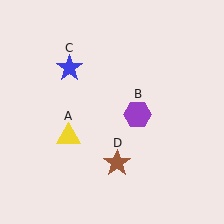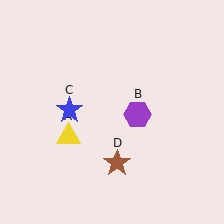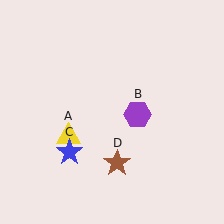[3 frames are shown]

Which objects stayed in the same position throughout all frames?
Yellow triangle (object A) and purple hexagon (object B) and brown star (object D) remained stationary.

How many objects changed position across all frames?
1 object changed position: blue star (object C).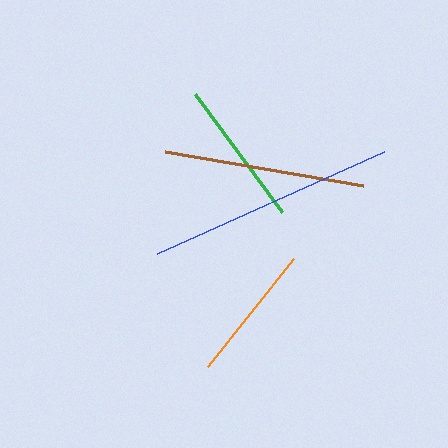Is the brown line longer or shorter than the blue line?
The blue line is longer than the brown line.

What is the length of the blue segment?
The blue segment is approximately 249 pixels long.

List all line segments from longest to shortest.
From longest to shortest: blue, brown, green, orange.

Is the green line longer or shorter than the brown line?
The brown line is longer than the green line.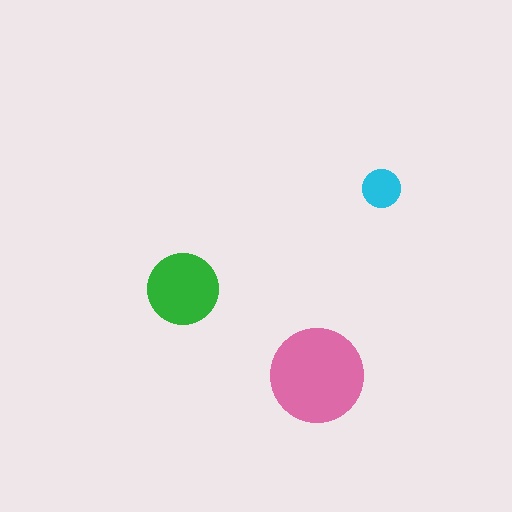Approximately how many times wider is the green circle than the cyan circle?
About 2 times wider.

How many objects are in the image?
There are 3 objects in the image.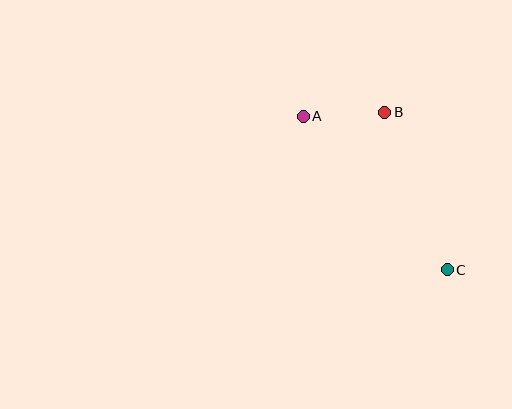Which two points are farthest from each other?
Points A and C are farthest from each other.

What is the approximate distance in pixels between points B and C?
The distance between B and C is approximately 170 pixels.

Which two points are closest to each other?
Points A and B are closest to each other.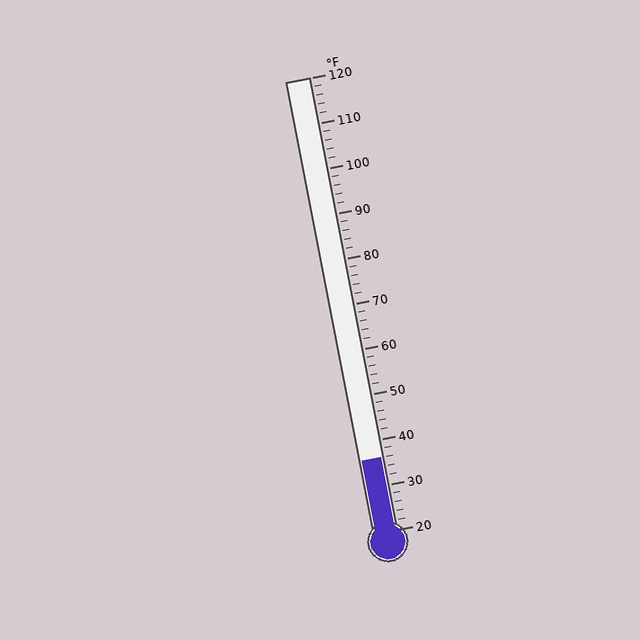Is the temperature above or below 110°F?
The temperature is below 110°F.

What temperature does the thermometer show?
The thermometer shows approximately 36°F.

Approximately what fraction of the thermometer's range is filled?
The thermometer is filled to approximately 15% of its range.